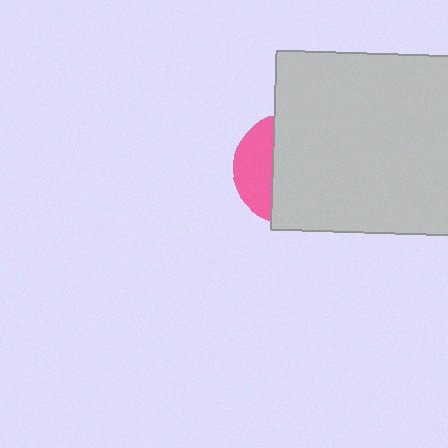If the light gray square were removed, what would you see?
You would see the complete pink circle.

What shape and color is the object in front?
The object in front is a light gray square.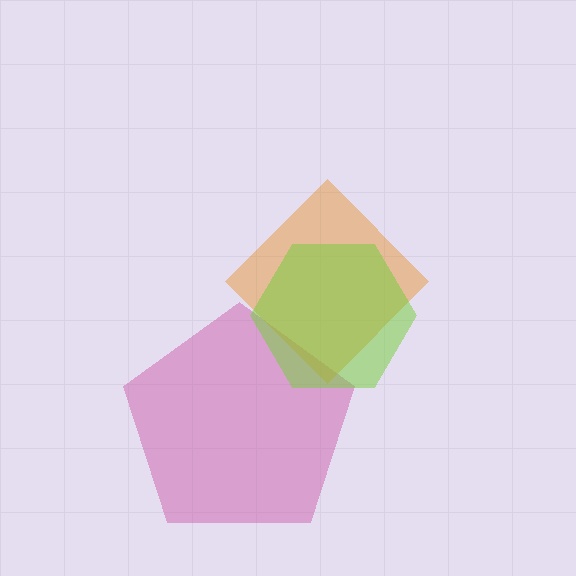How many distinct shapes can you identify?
There are 3 distinct shapes: a magenta pentagon, an orange diamond, a lime hexagon.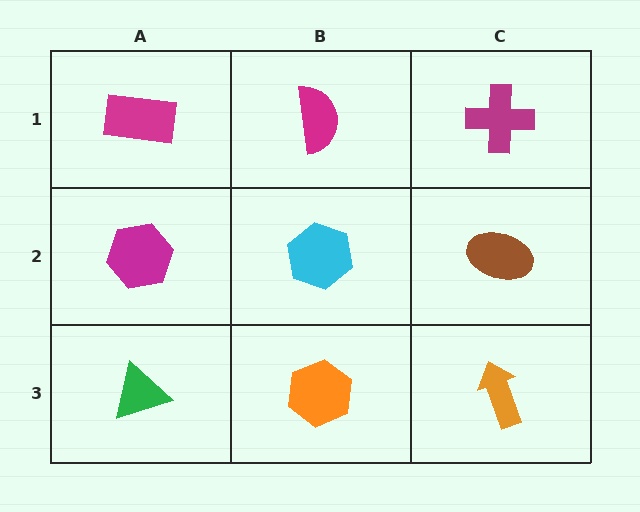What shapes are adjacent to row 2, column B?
A magenta semicircle (row 1, column B), an orange hexagon (row 3, column B), a magenta hexagon (row 2, column A), a brown ellipse (row 2, column C).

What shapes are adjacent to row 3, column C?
A brown ellipse (row 2, column C), an orange hexagon (row 3, column B).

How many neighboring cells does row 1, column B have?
3.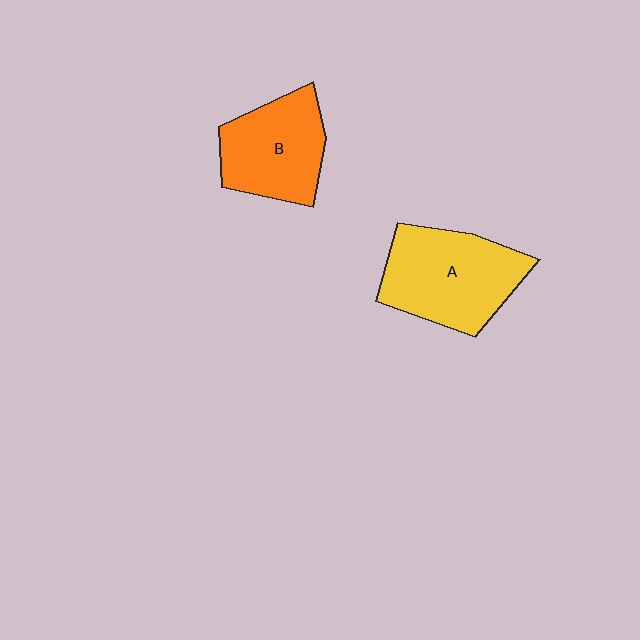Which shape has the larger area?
Shape A (yellow).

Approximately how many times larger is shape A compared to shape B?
Approximately 1.2 times.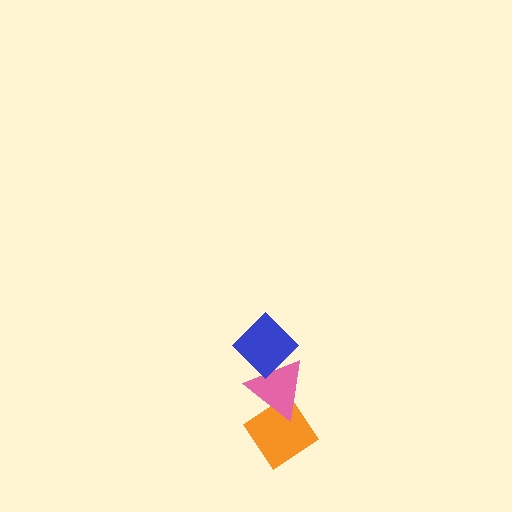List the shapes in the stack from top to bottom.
From top to bottom: the blue diamond, the pink triangle, the orange diamond.